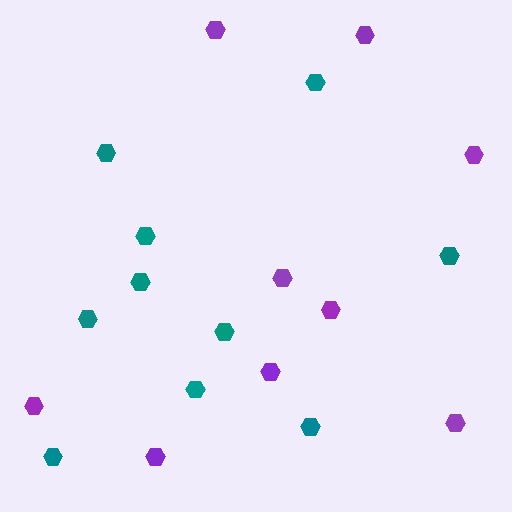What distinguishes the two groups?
There are 2 groups: one group of teal hexagons (10) and one group of purple hexagons (9).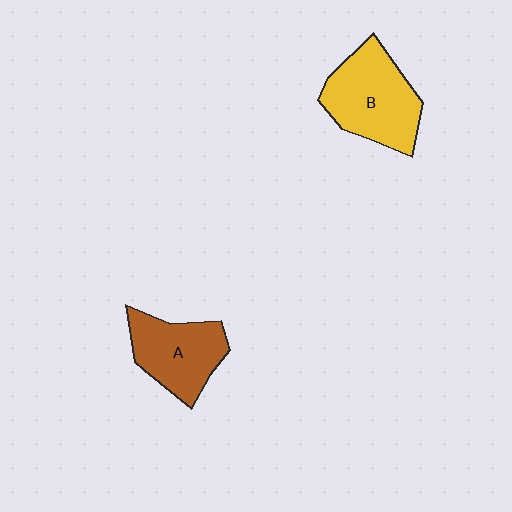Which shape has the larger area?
Shape B (yellow).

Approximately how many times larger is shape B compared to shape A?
Approximately 1.2 times.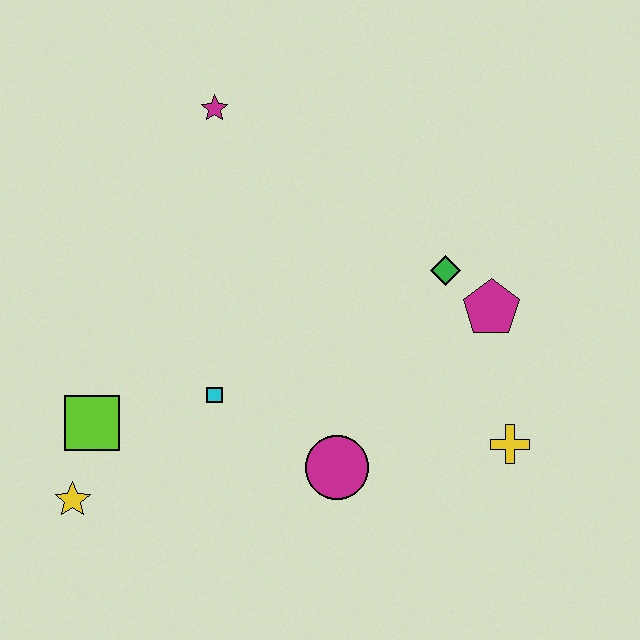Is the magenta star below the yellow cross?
No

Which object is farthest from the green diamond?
The yellow star is farthest from the green diamond.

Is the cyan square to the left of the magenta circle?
Yes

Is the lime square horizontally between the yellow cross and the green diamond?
No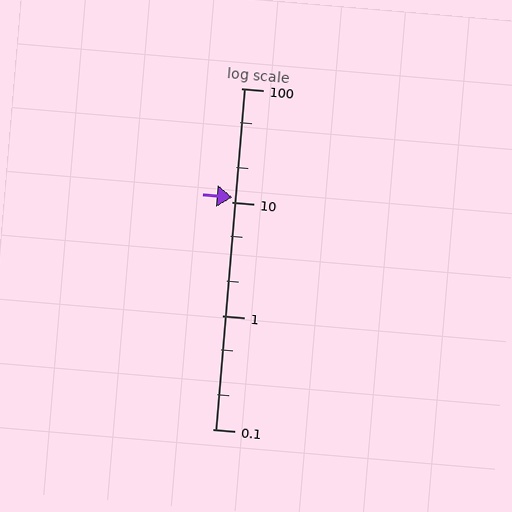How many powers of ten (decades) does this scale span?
The scale spans 3 decades, from 0.1 to 100.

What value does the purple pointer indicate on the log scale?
The pointer indicates approximately 11.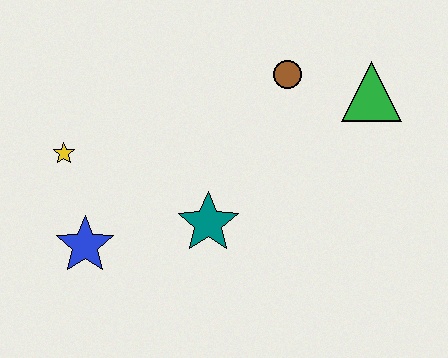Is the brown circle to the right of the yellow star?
Yes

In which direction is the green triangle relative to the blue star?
The green triangle is to the right of the blue star.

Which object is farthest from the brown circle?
The blue star is farthest from the brown circle.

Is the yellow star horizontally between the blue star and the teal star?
No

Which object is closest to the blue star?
The yellow star is closest to the blue star.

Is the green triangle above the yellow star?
Yes